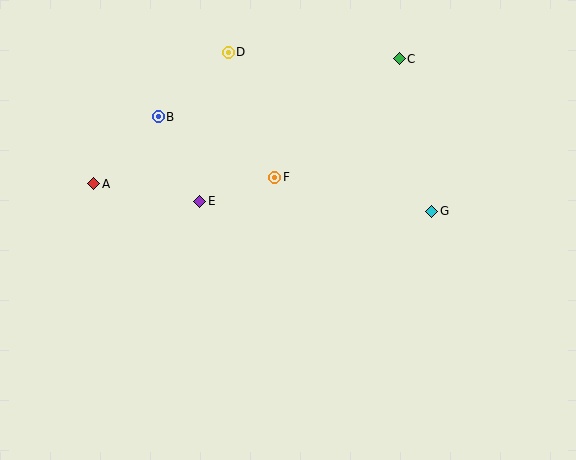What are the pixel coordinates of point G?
Point G is at (432, 211).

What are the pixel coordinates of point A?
Point A is at (94, 184).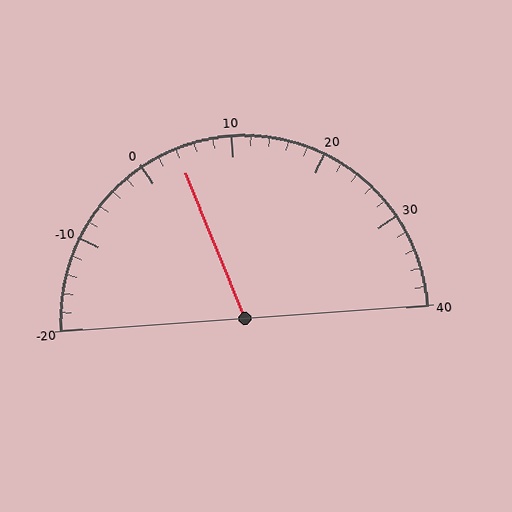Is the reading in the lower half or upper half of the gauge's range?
The reading is in the lower half of the range (-20 to 40).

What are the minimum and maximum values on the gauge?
The gauge ranges from -20 to 40.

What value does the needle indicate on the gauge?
The needle indicates approximately 4.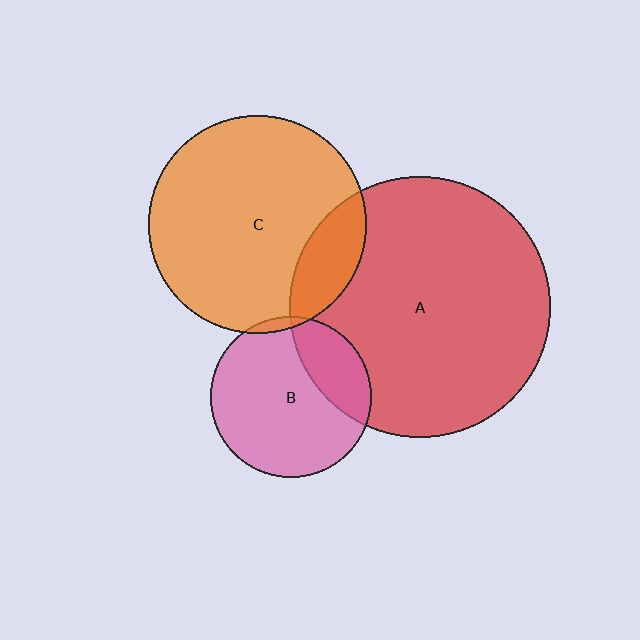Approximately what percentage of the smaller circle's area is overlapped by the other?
Approximately 5%.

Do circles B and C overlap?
Yes.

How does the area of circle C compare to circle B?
Approximately 1.8 times.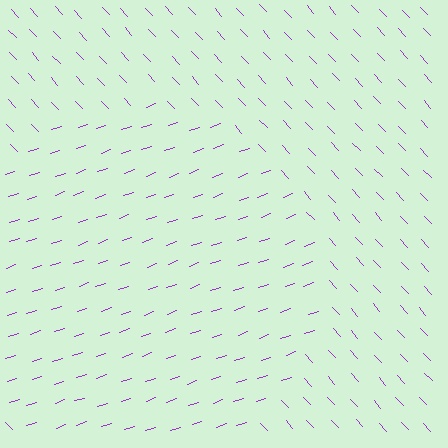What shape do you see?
I see a circle.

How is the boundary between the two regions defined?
The boundary is defined purely by a change in line orientation (approximately 66 degrees difference). All lines are the same color and thickness.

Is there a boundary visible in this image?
Yes, there is a texture boundary formed by a change in line orientation.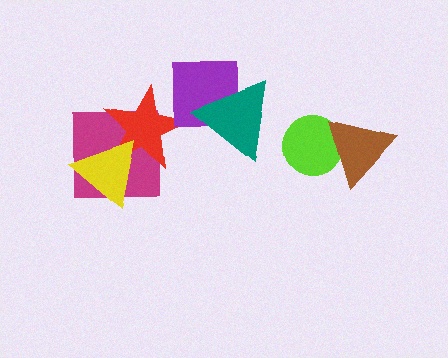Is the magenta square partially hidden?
Yes, it is partially covered by another shape.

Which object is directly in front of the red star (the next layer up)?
The purple square is directly in front of the red star.